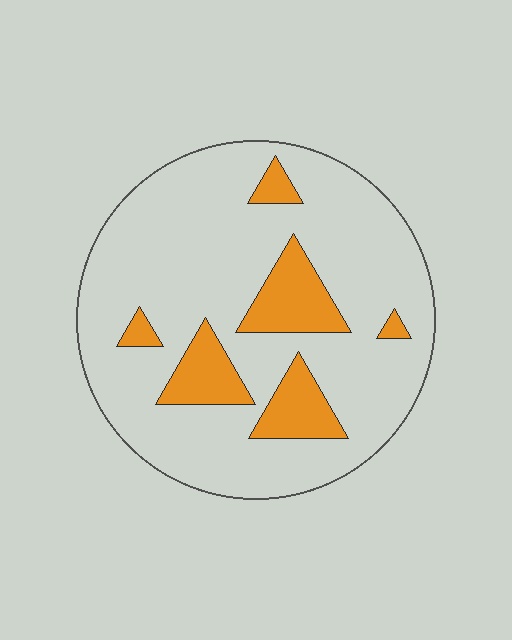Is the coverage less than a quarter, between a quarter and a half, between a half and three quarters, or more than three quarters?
Less than a quarter.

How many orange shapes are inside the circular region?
6.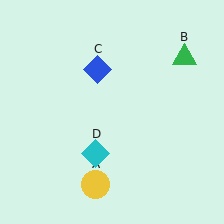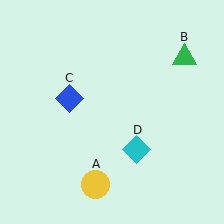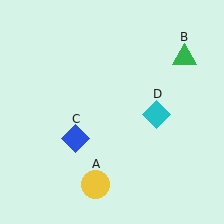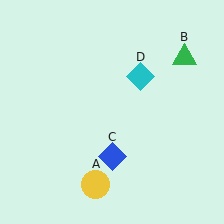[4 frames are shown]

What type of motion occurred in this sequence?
The blue diamond (object C), cyan diamond (object D) rotated counterclockwise around the center of the scene.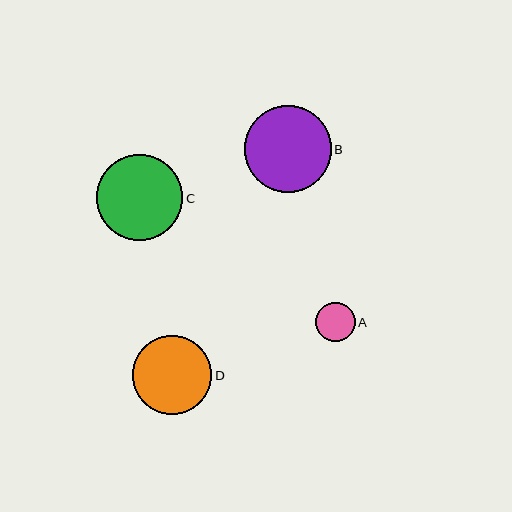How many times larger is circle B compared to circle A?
Circle B is approximately 2.2 times the size of circle A.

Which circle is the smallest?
Circle A is the smallest with a size of approximately 40 pixels.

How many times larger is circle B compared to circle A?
Circle B is approximately 2.2 times the size of circle A.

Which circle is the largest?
Circle B is the largest with a size of approximately 87 pixels.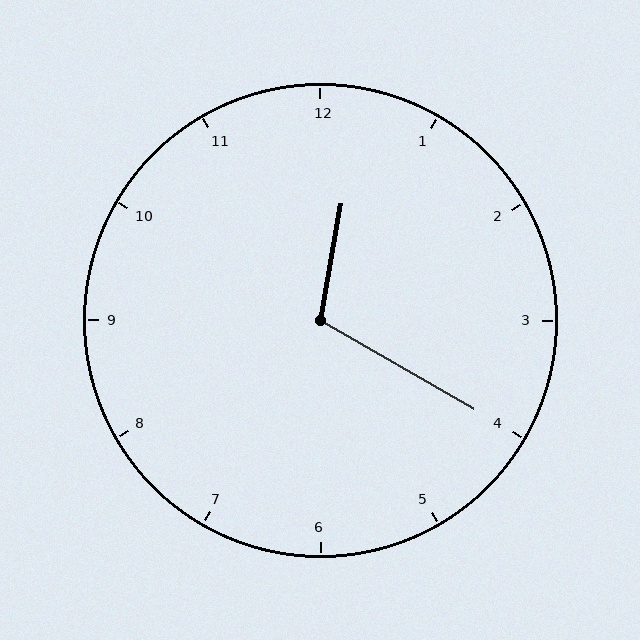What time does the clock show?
12:20.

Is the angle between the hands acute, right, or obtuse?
It is obtuse.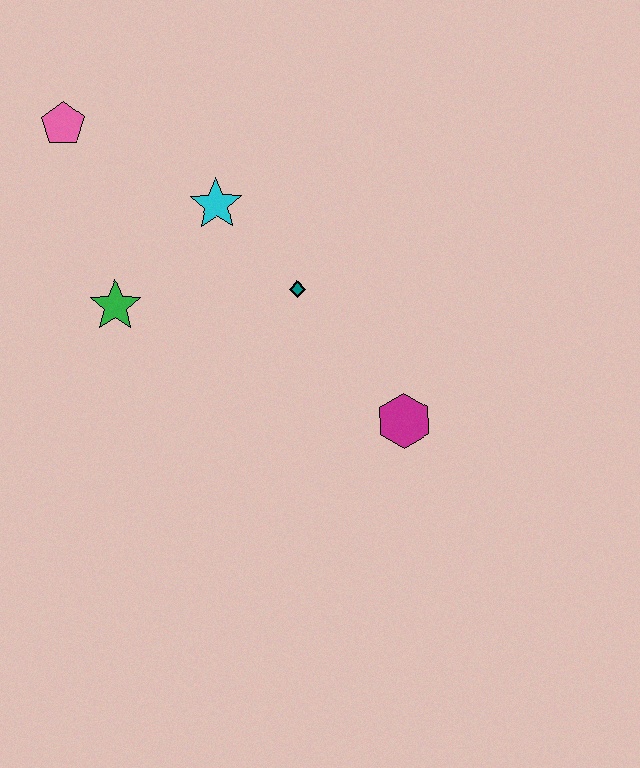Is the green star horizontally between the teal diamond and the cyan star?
No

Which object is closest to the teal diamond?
The cyan star is closest to the teal diamond.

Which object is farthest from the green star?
The magenta hexagon is farthest from the green star.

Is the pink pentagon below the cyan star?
No